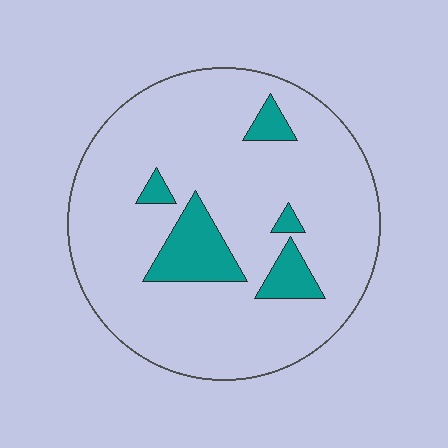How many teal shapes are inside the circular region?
5.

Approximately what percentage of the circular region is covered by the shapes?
Approximately 15%.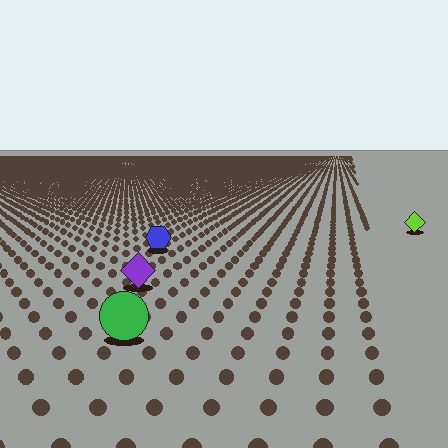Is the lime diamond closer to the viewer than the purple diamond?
No. The purple diamond is closer — you can tell from the texture gradient: the ground texture is coarser near it.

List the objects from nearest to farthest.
From nearest to farthest: the green circle, the purple diamond, the blue hexagon, the lime diamond.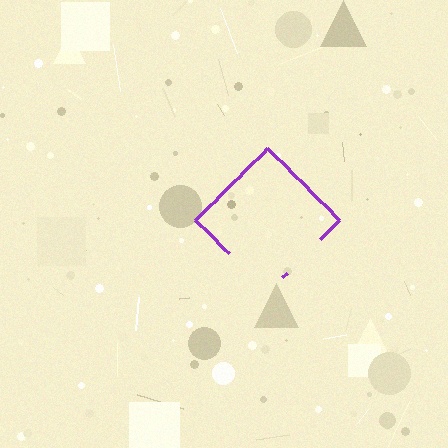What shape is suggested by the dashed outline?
The dashed outline suggests a diamond.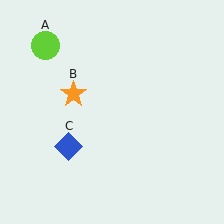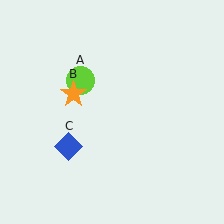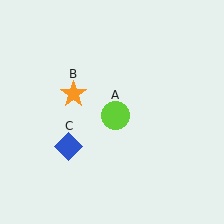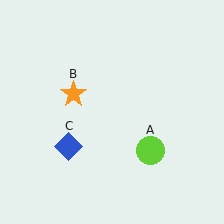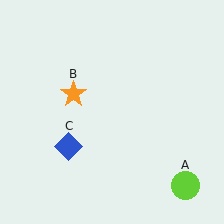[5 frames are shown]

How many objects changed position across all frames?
1 object changed position: lime circle (object A).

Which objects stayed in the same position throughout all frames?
Orange star (object B) and blue diamond (object C) remained stationary.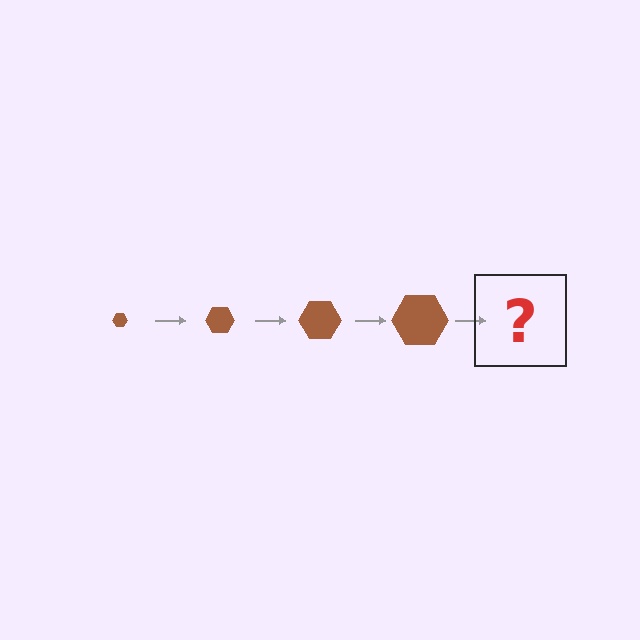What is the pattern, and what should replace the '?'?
The pattern is that the hexagon gets progressively larger each step. The '?' should be a brown hexagon, larger than the previous one.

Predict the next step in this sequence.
The next step is a brown hexagon, larger than the previous one.